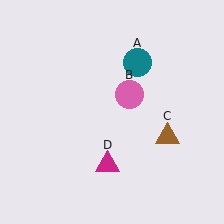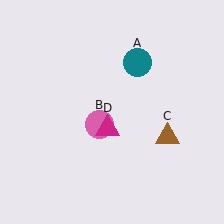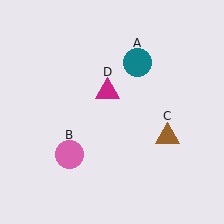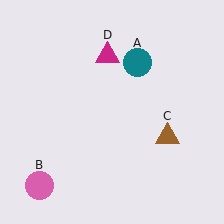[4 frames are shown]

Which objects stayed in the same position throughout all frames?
Teal circle (object A) and brown triangle (object C) remained stationary.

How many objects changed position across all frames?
2 objects changed position: pink circle (object B), magenta triangle (object D).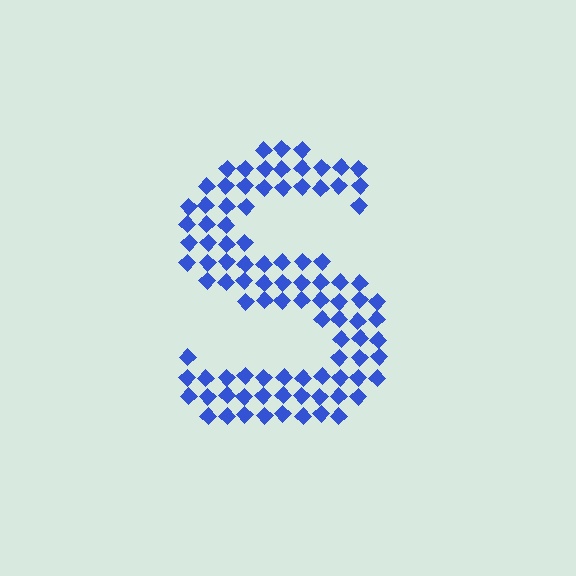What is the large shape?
The large shape is the letter S.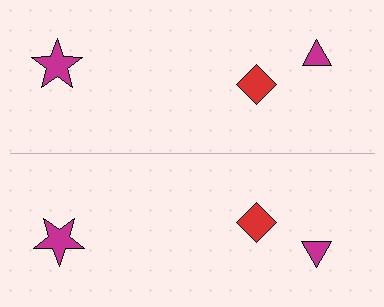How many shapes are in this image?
There are 6 shapes in this image.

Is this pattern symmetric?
Yes, this pattern has bilateral (reflection) symmetry.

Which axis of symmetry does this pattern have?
The pattern has a horizontal axis of symmetry running through the center of the image.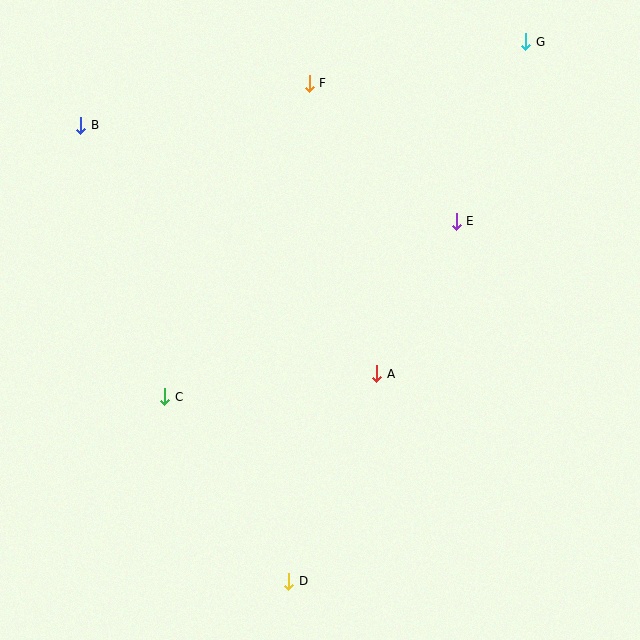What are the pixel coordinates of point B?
Point B is at (81, 125).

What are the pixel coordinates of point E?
Point E is at (456, 221).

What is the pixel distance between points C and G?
The distance between C and G is 506 pixels.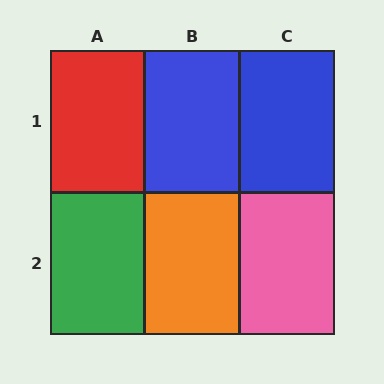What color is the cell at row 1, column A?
Red.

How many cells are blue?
2 cells are blue.